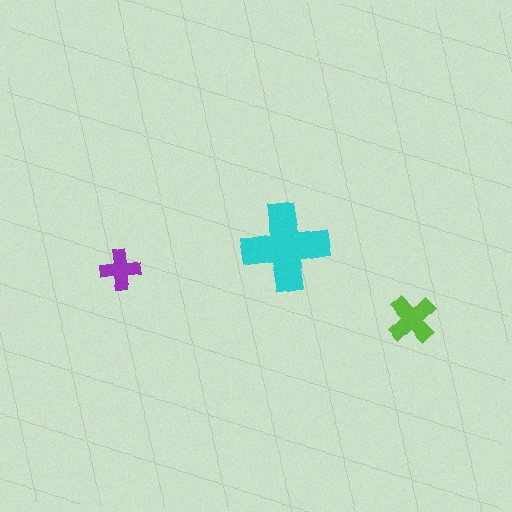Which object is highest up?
The cyan cross is topmost.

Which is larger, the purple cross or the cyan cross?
The cyan one.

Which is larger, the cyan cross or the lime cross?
The cyan one.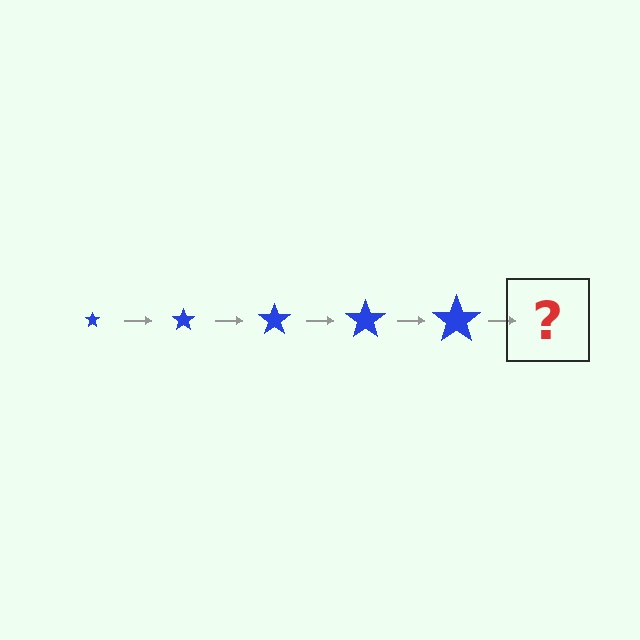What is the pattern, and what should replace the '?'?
The pattern is that the star gets progressively larger each step. The '?' should be a blue star, larger than the previous one.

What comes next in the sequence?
The next element should be a blue star, larger than the previous one.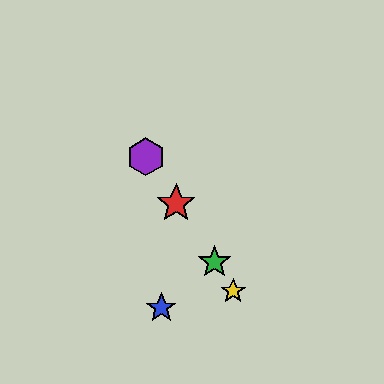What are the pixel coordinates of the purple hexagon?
The purple hexagon is at (146, 157).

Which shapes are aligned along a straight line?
The red star, the green star, the yellow star, the purple hexagon are aligned along a straight line.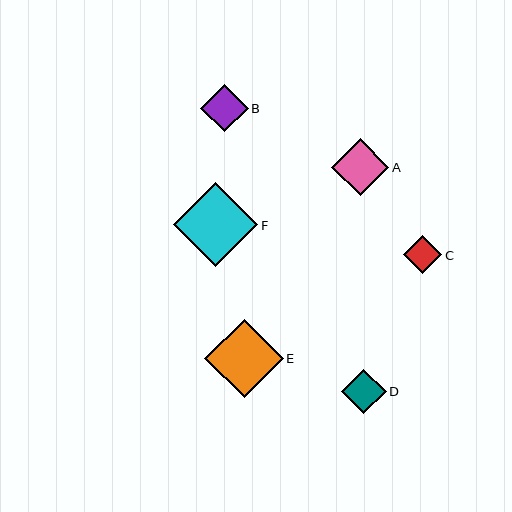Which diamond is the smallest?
Diamond C is the smallest with a size of approximately 38 pixels.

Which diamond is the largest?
Diamond F is the largest with a size of approximately 84 pixels.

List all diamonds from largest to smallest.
From largest to smallest: F, E, A, B, D, C.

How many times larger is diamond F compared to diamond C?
Diamond F is approximately 2.2 times the size of diamond C.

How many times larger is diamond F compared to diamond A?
Diamond F is approximately 1.5 times the size of diamond A.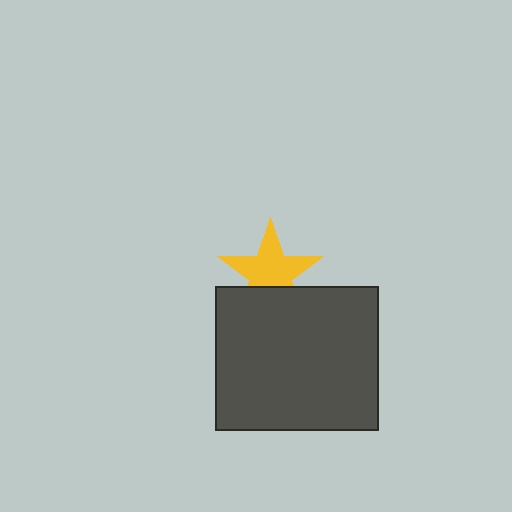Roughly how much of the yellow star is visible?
Most of it is visible (roughly 69%).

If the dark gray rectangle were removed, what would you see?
You would see the complete yellow star.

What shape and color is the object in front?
The object in front is a dark gray rectangle.